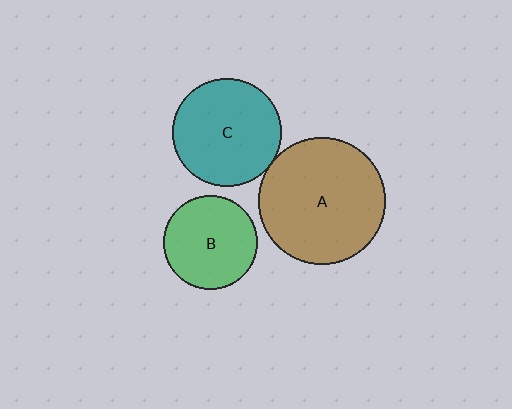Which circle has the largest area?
Circle A (brown).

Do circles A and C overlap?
Yes.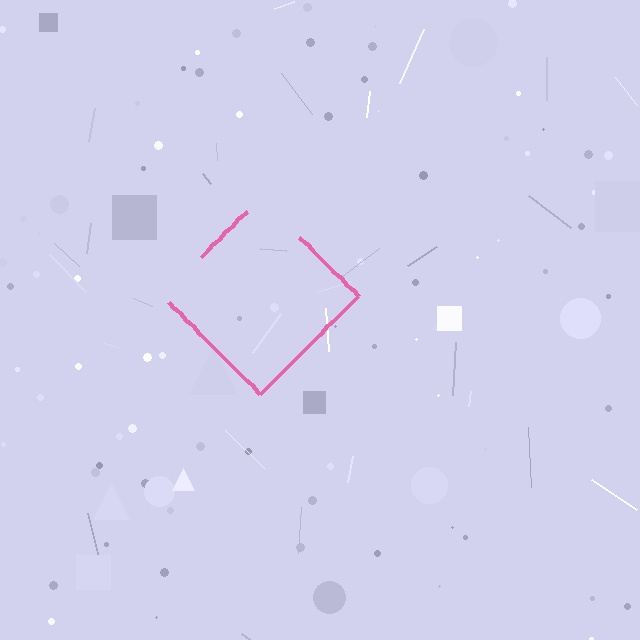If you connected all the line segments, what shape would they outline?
They would outline a diamond.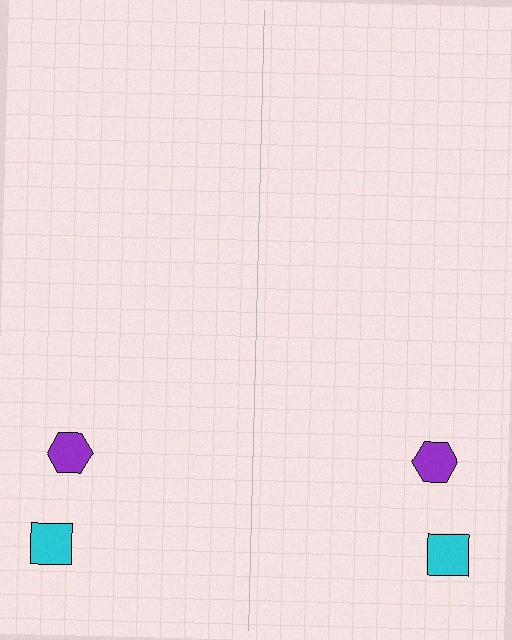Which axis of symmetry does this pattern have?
The pattern has a vertical axis of symmetry running through the center of the image.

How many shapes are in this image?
There are 4 shapes in this image.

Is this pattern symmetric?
Yes, this pattern has bilateral (reflection) symmetry.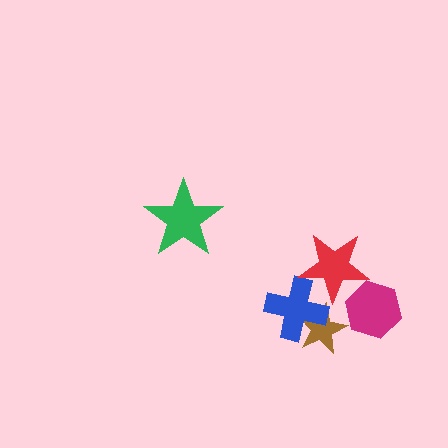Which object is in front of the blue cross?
The red star is in front of the blue cross.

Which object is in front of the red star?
The magenta hexagon is in front of the red star.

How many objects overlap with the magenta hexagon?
1 object overlaps with the magenta hexagon.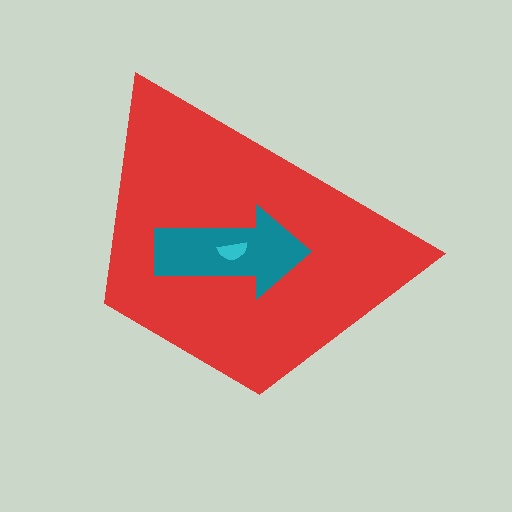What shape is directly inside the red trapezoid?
The teal arrow.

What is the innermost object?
The cyan semicircle.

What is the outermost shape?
The red trapezoid.